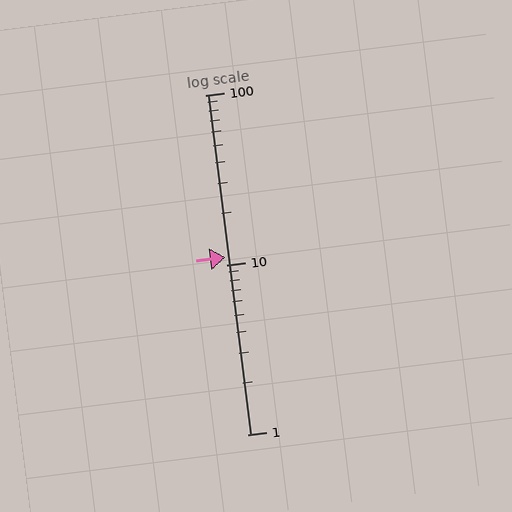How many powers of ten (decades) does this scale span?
The scale spans 2 decades, from 1 to 100.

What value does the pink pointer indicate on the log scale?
The pointer indicates approximately 11.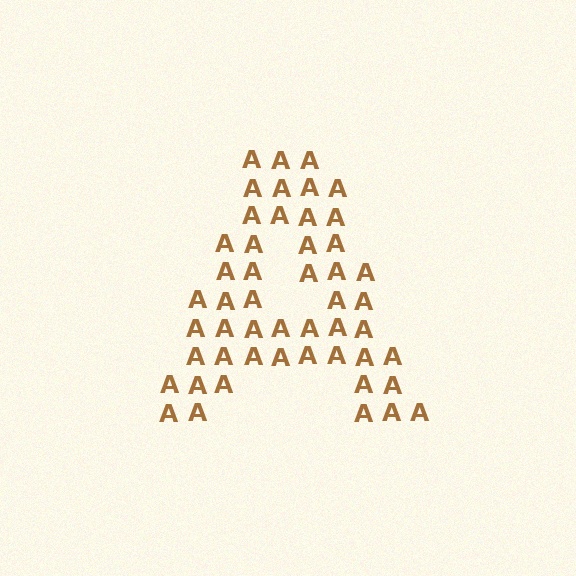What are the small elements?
The small elements are letter A's.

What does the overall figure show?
The overall figure shows the letter A.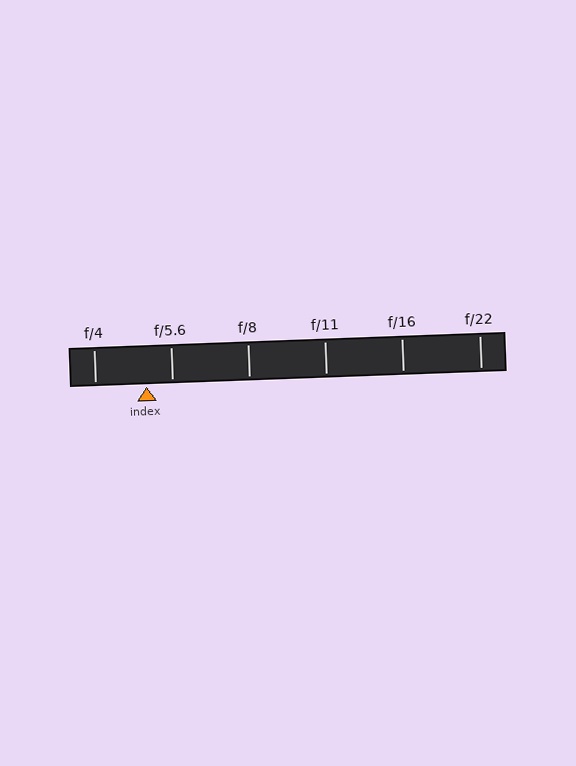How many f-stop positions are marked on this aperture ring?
There are 6 f-stop positions marked.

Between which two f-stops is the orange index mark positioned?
The index mark is between f/4 and f/5.6.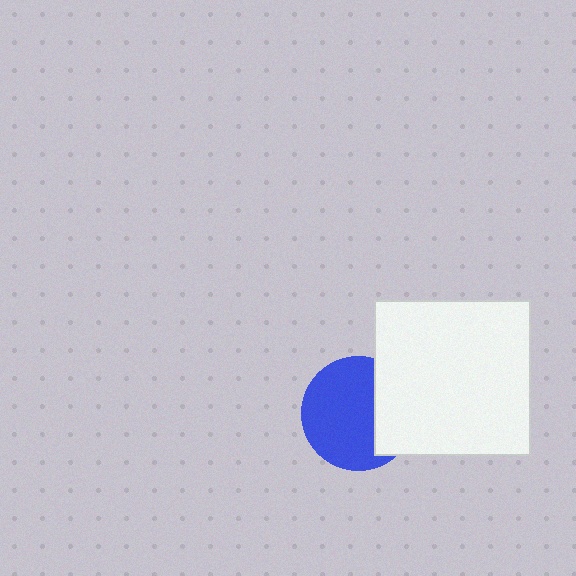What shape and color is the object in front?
The object in front is a white square.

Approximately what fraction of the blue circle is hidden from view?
Roughly 32% of the blue circle is hidden behind the white square.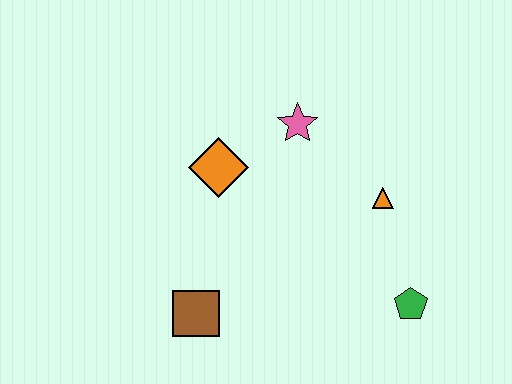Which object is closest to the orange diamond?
The pink star is closest to the orange diamond.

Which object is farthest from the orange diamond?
The green pentagon is farthest from the orange diamond.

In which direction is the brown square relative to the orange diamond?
The brown square is below the orange diamond.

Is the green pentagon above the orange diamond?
No